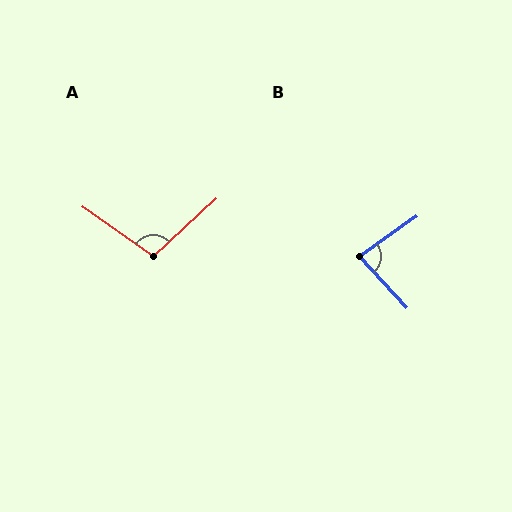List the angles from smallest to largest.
B (83°), A (103°).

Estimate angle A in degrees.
Approximately 103 degrees.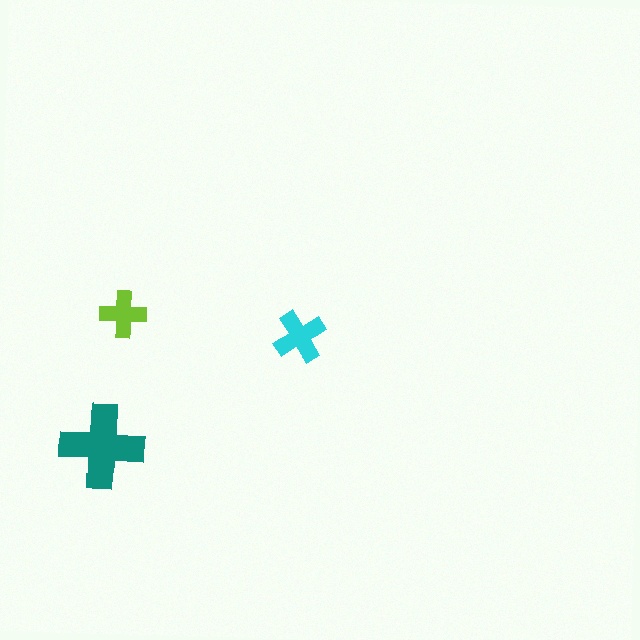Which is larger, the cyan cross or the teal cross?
The teal one.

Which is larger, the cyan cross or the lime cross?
The cyan one.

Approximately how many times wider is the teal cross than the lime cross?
About 2 times wider.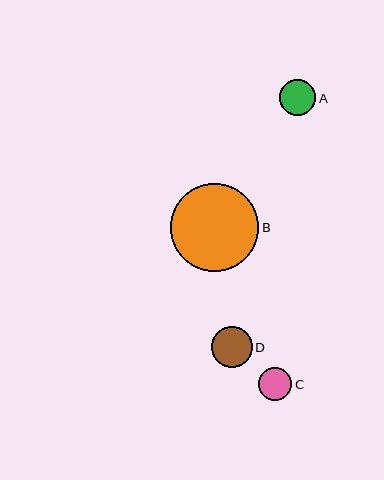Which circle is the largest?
Circle B is the largest with a size of approximately 88 pixels.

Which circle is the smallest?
Circle C is the smallest with a size of approximately 33 pixels.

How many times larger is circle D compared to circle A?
Circle D is approximately 1.1 times the size of circle A.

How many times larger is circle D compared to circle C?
Circle D is approximately 1.2 times the size of circle C.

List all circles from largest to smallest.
From largest to smallest: B, D, A, C.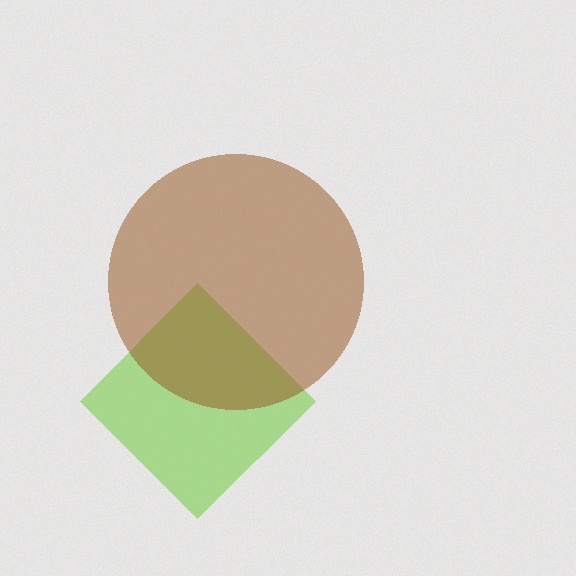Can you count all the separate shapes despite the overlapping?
Yes, there are 2 separate shapes.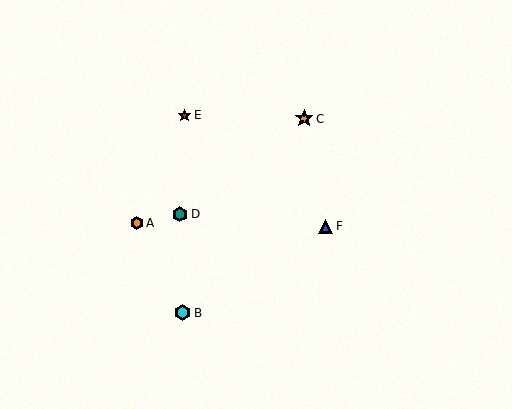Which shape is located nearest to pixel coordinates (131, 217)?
The orange hexagon (labeled A) at (137, 223) is nearest to that location.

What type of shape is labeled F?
Shape F is a blue triangle.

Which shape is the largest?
The orange star (labeled C) is the largest.